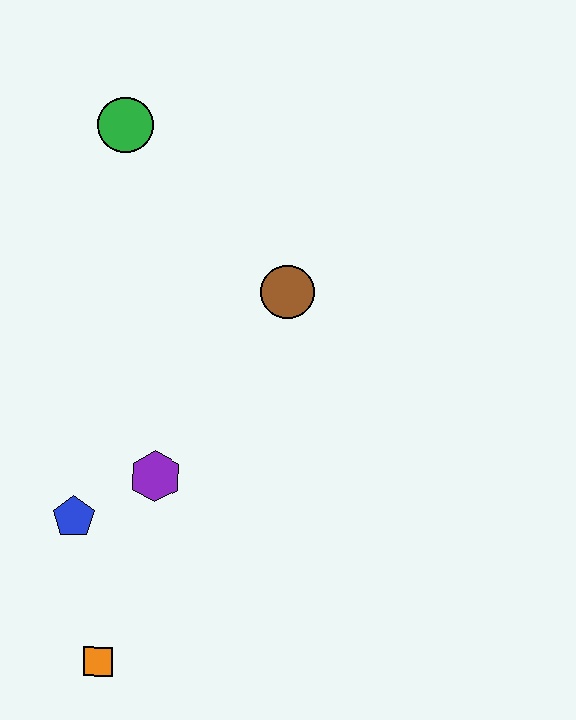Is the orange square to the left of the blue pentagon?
No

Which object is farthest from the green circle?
The orange square is farthest from the green circle.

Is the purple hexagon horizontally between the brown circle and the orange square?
Yes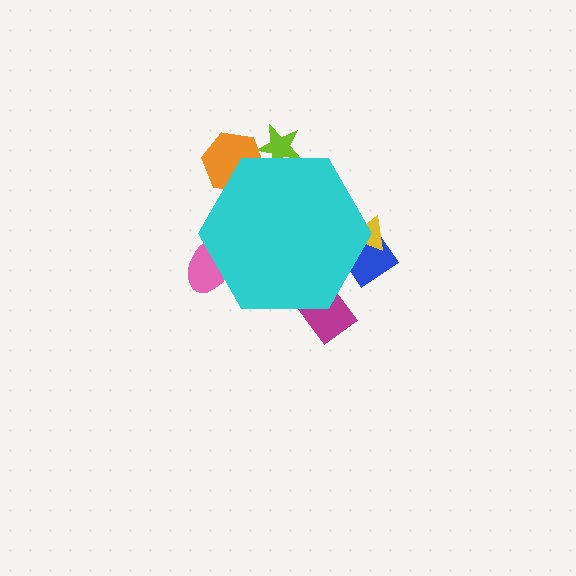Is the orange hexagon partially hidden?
Yes, the orange hexagon is partially hidden behind the cyan hexagon.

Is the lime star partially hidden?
Yes, the lime star is partially hidden behind the cyan hexagon.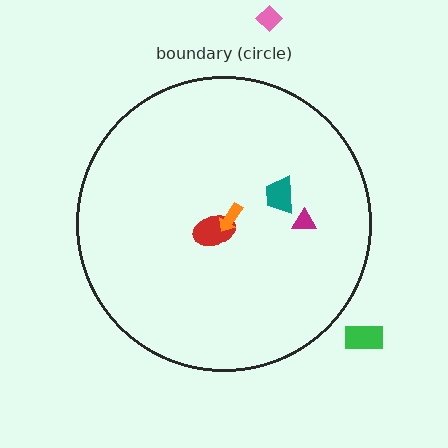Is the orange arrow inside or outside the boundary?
Inside.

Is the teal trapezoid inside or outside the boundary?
Inside.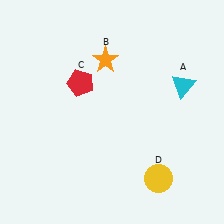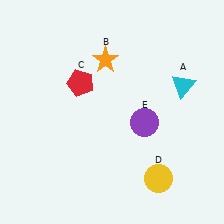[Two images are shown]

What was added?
A purple circle (E) was added in Image 2.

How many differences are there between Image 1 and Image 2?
There is 1 difference between the two images.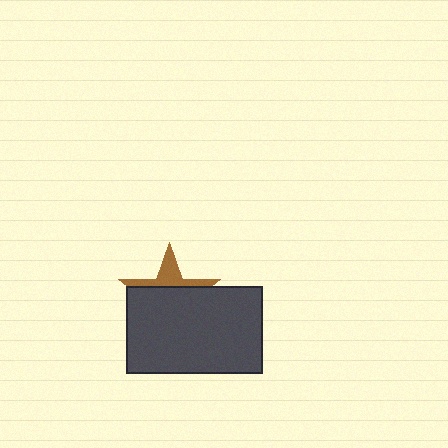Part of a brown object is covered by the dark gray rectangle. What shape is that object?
It is a star.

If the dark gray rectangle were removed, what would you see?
You would see the complete brown star.